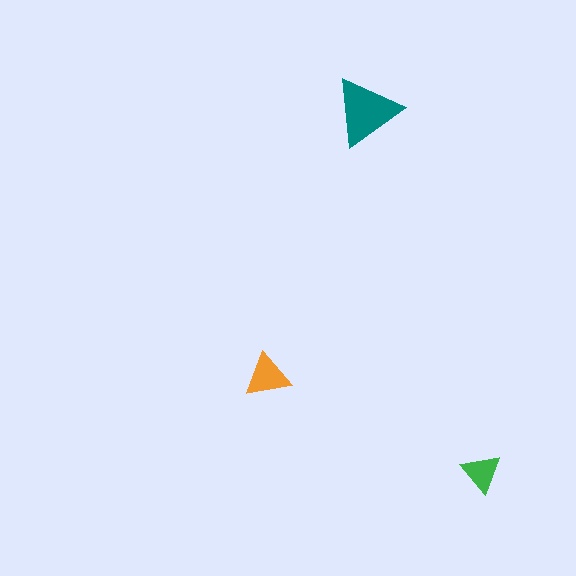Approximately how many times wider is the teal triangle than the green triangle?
About 1.5 times wider.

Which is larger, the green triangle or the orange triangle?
The orange one.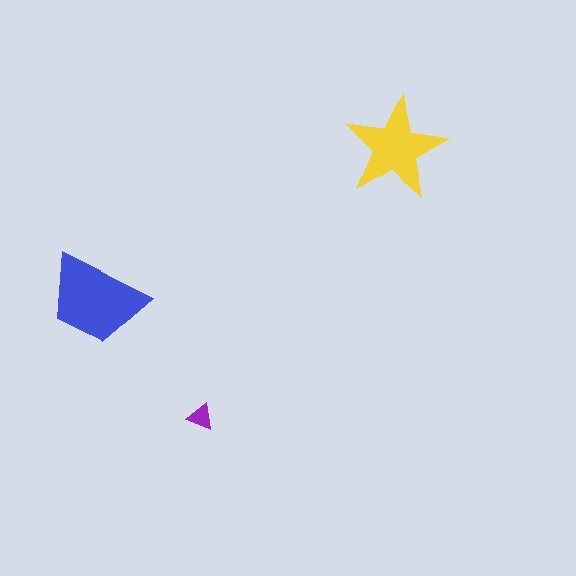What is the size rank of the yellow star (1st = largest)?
2nd.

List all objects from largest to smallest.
The blue trapezoid, the yellow star, the purple triangle.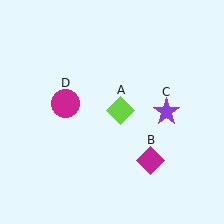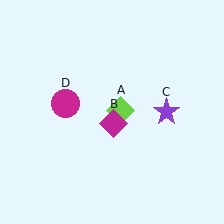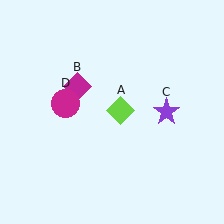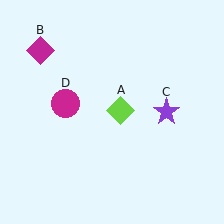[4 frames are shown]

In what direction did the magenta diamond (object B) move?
The magenta diamond (object B) moved up and to the left.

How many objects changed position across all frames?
1 object changed position: magenta diamond (object B).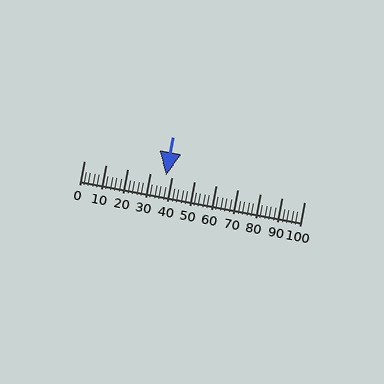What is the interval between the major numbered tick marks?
The major tick marks are spaced 10 units apart.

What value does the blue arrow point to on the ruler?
The blue arrow points to approximately 37.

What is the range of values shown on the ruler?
The ruler shows values from 0 to 100.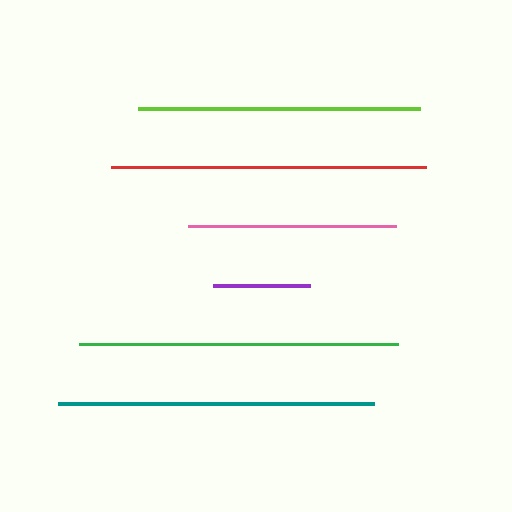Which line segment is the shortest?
The purple line is the shortest at approximately 97 pixels.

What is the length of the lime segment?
The lime segment is approximately 283 pixels long.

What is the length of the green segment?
The green segment is approximately 319 pixels long.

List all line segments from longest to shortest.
From longest to shortest: green, teal, red, lime, pink, purple.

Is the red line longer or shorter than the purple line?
The red line is longer than the purple line.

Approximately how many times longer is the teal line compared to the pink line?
The teal line is approximately 1.5 times the length of the pink line.